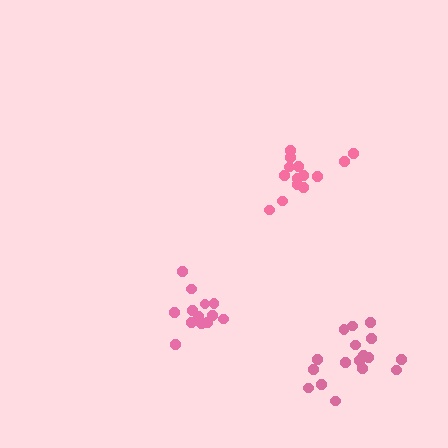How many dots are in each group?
Group 1: 13 dots, Group 2: 14 dots, Group 3: 17 dots (44 total).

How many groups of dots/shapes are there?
There are 3 groups.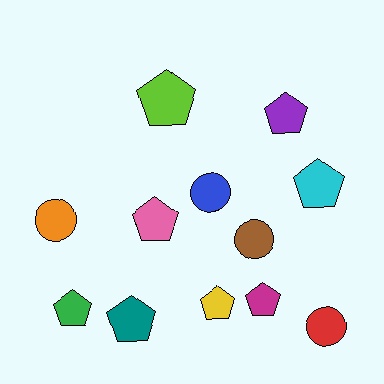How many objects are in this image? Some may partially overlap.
There are 12 objects.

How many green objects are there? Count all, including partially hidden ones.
There is 1 green object.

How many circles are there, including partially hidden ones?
There are 4 circles.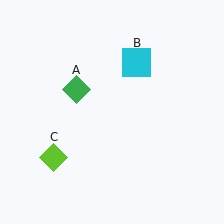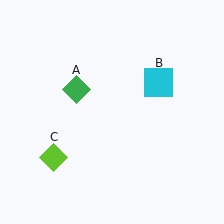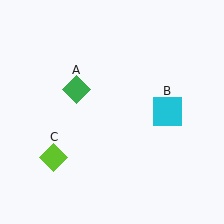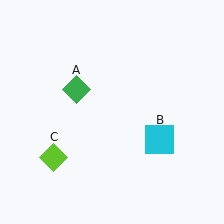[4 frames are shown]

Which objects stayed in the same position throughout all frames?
Green diamond (object A) and lime diamond (object C) remained stationary.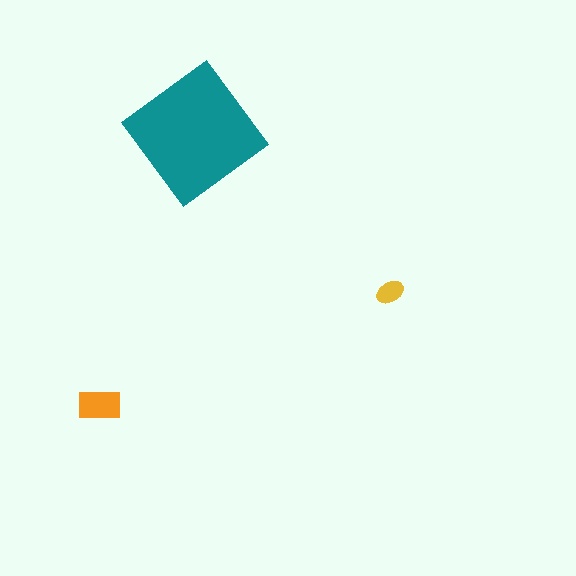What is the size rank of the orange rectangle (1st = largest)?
2nd.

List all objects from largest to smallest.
The teal diamond, the orange rectangle, the yellow ellipse.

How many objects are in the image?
There are 3 objects in the image.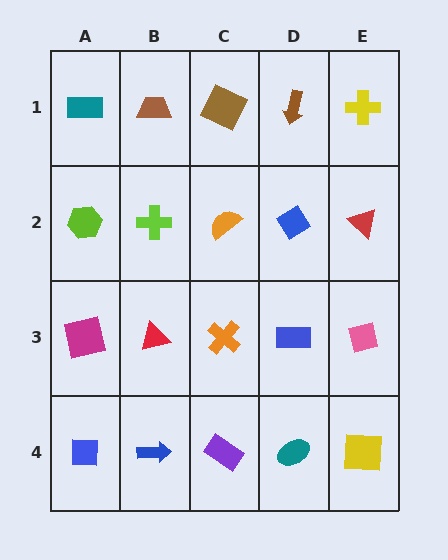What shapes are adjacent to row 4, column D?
A blue rectangle (row 3, column D), a purple rectangle (row 4, column C), a yellow square (row 4, column E).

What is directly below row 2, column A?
A magenta square.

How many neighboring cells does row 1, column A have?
2.